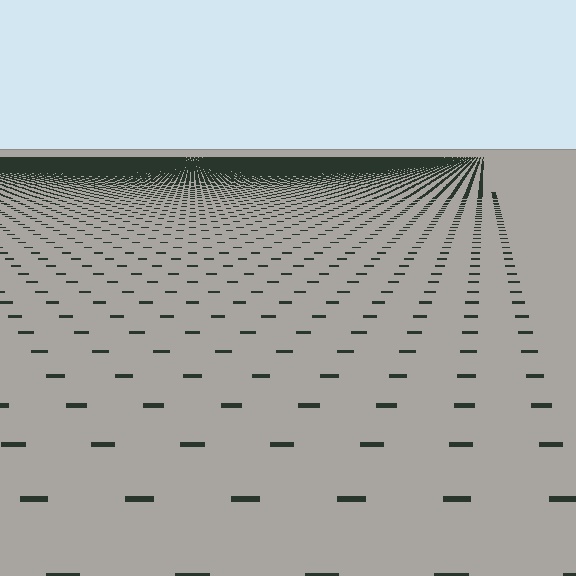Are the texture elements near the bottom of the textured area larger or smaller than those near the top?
Larger. Near the bottom, elements are closer to the viewer and appear at a bigger on-screen size.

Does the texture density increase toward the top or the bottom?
Density increases toward the top.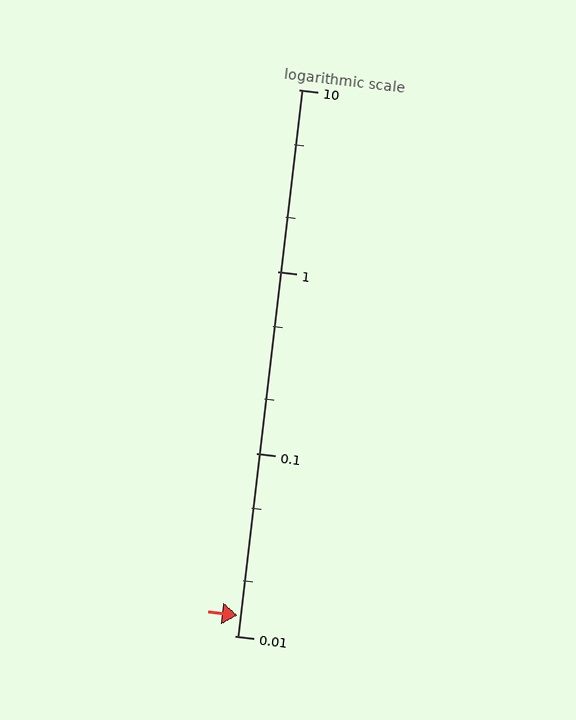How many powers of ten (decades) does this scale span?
The scale spans 3 decades, from 0.01 to 10.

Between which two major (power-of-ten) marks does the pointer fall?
The pointer is between 0.01 and 0.1.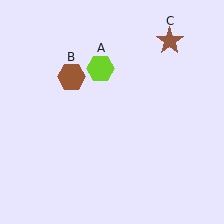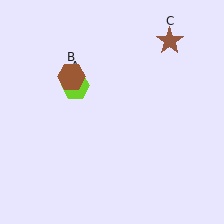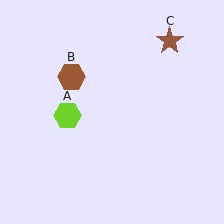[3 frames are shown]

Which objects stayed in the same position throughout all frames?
Brown hexagon (object B) and brown star (object C) remained stationary.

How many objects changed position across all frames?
1 object changed position: lime hexagon (object A).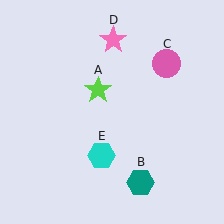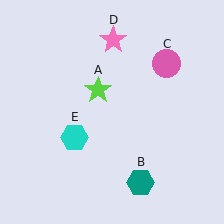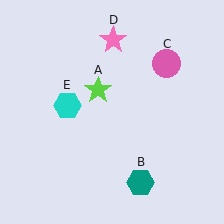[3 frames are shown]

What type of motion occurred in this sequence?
The cyan hexagon (object E) rotated clockwise around the center of the scene.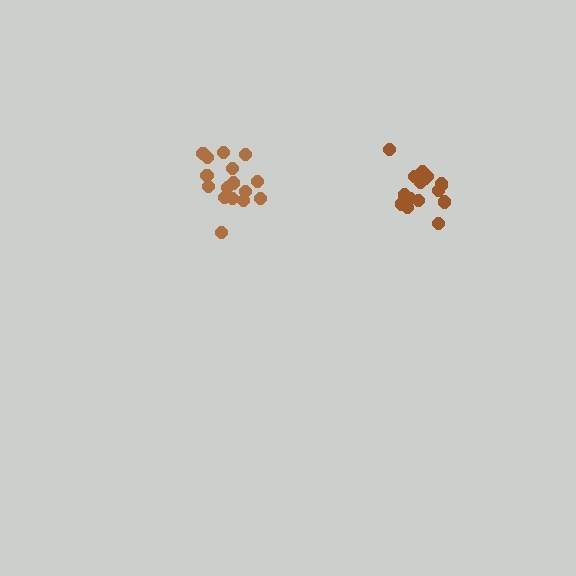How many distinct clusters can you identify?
There are 2 distinct clusters.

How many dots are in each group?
Group 1: 18 dots, Group 2: 16 dots (34 total).